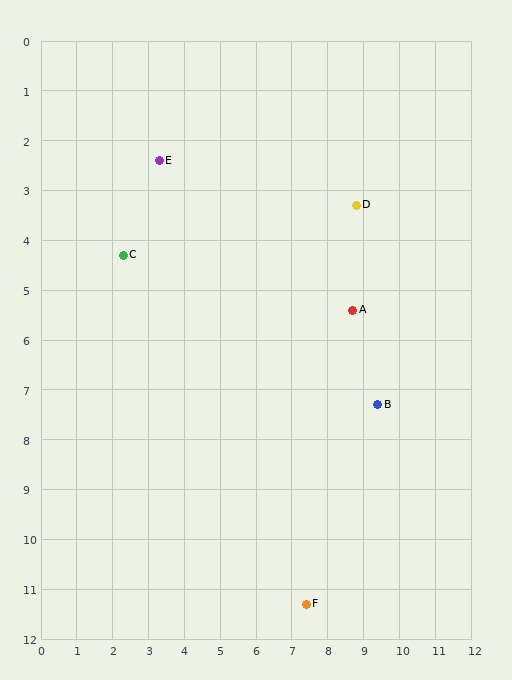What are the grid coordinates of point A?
Point A is at approximately (8.7, 5.4).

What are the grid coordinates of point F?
Point F is at approximately (7.4, 11.3).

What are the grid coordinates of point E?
Point E is at approximately (3.3, 2.4).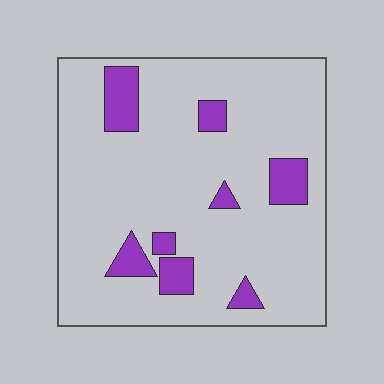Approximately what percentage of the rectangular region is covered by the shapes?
Approximately 15%.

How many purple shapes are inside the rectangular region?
8.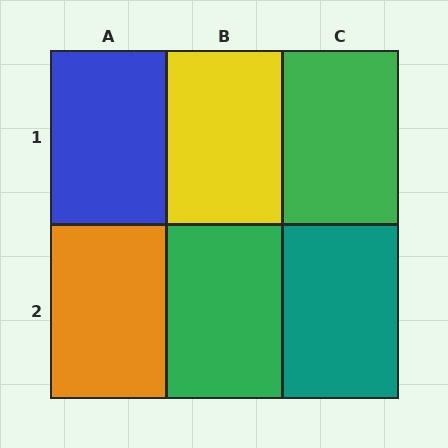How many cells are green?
2 cells are green.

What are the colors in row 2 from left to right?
Orange, green, teal.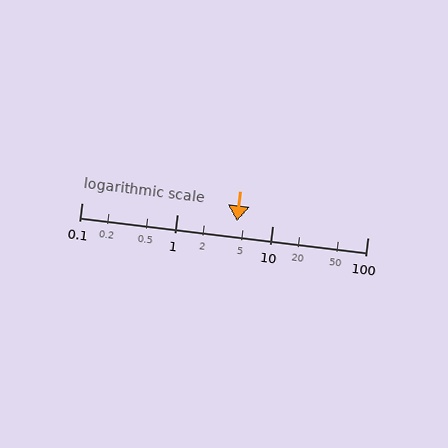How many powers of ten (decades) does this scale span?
The scale spans 3 decades, from 0.1 to 100.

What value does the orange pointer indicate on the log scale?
The pointer indicates approximately 4.3.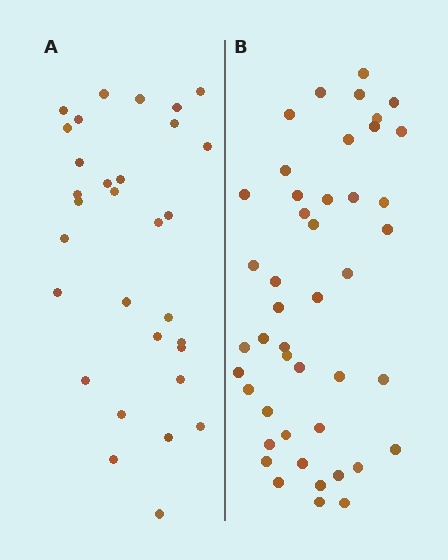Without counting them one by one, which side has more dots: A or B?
Region B (the right region) has more dots.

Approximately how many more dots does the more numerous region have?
Region B has approximately 15 more dots than region A.